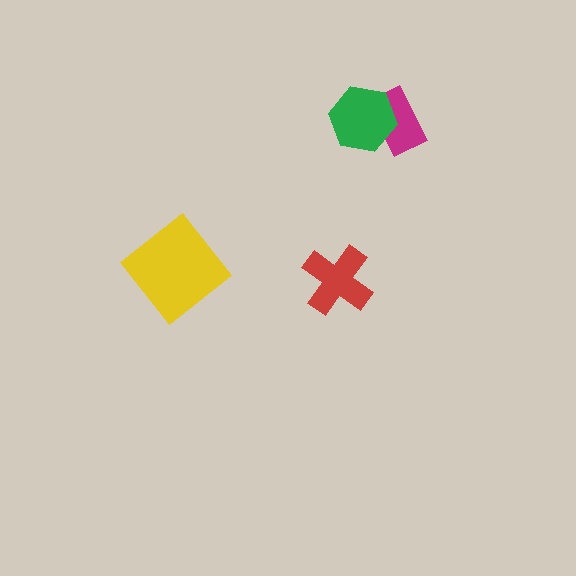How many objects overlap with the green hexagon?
1 object overlaps with the green hexagon.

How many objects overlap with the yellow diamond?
0 objects overlap with the yellow diamond.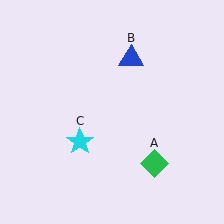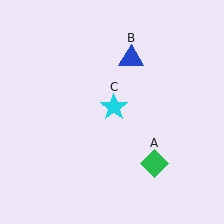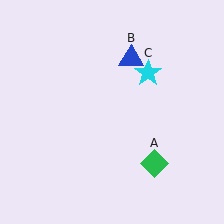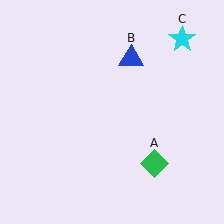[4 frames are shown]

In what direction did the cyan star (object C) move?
The cyan star (object C) moved up and to the right.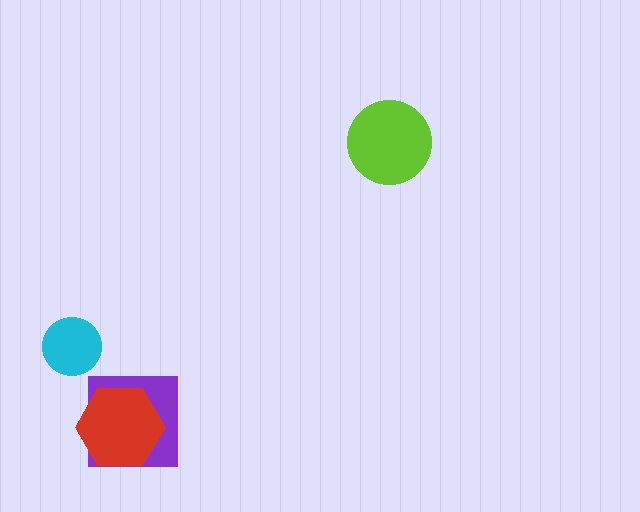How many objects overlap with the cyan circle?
0 objects overlap with the cyan circle.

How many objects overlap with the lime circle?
0 objects overlap with the lime circle.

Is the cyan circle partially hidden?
No, no other shape covers it.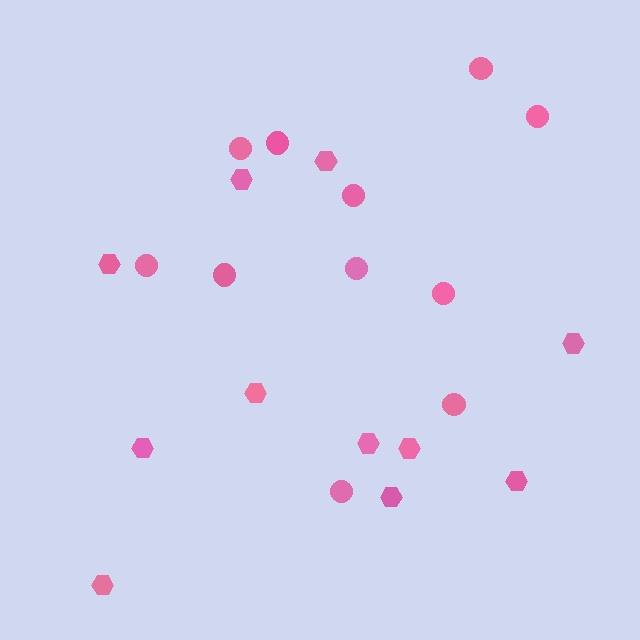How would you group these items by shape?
There are 2 groups: one group of circles (11) and one group of hexagons (11).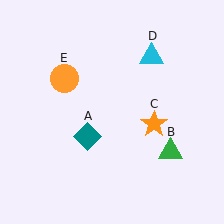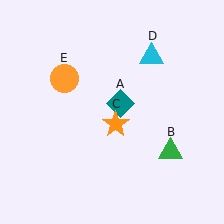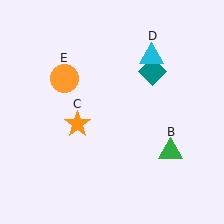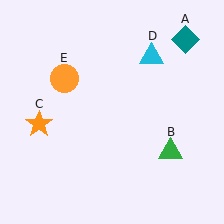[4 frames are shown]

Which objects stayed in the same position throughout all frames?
Green triangle (object B) and cyan triangle (object D) and orange circle (object E) remained stationary.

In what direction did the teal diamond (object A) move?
The teal diamond (object A) moved up and to the right.